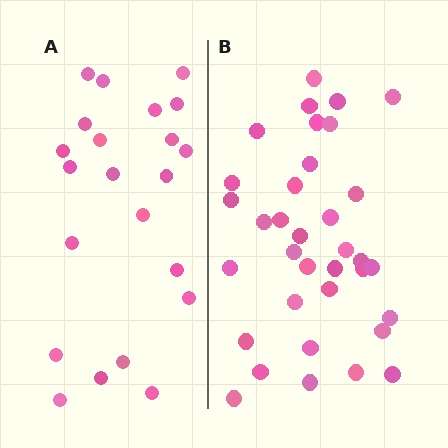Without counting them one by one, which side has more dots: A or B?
Region B (the right region) has more dots.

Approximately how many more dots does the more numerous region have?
Region B has approximately 15 more dots than region A.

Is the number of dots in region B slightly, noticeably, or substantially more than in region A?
Region B has substantially more. The ratio is roughly 1.6 to 1.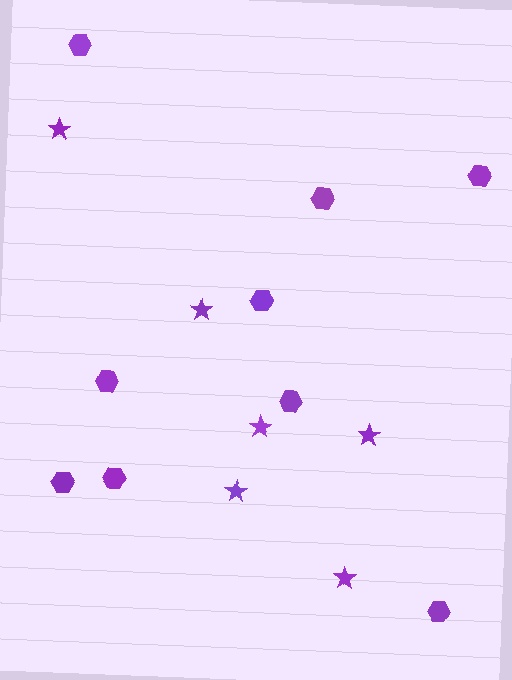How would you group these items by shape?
There are 2 groups: one group of stars (6) and one group of hexagons (9).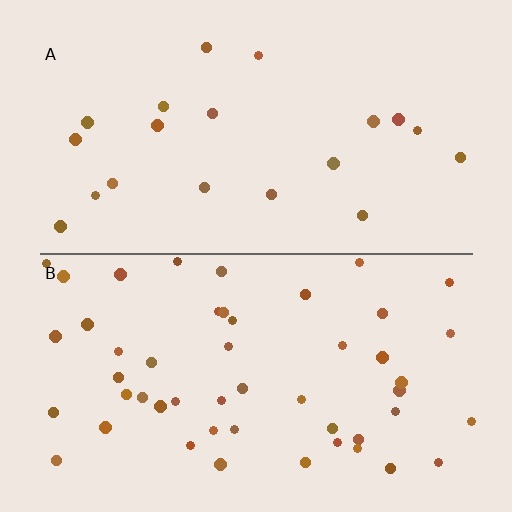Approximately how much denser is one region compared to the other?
Approximately 2.5× — region B over region A.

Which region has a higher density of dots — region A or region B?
B (the bottom).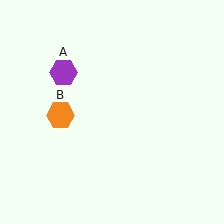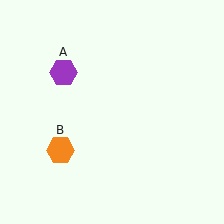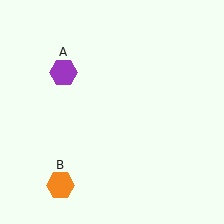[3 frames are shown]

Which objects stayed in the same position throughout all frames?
Purple hexagon (object A) remained stationary.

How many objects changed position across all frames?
1 object changed position: orange hexagon (object B).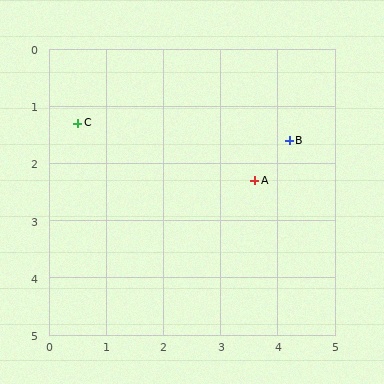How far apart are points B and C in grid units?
Points B and C are about 3.7 grid units apart.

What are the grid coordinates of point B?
Point B is at approximately (4.2, 1.6).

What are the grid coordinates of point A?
Point A is at approximately (3.6, 2.3).